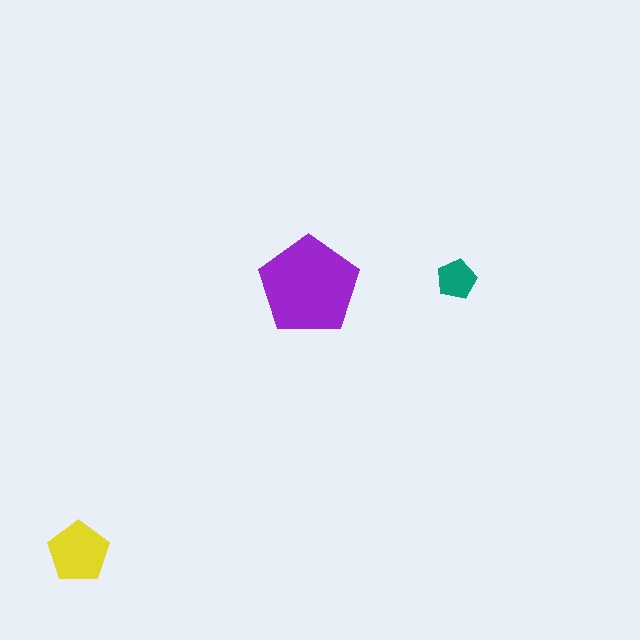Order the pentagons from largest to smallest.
the purple one, the yellow one, the teal one.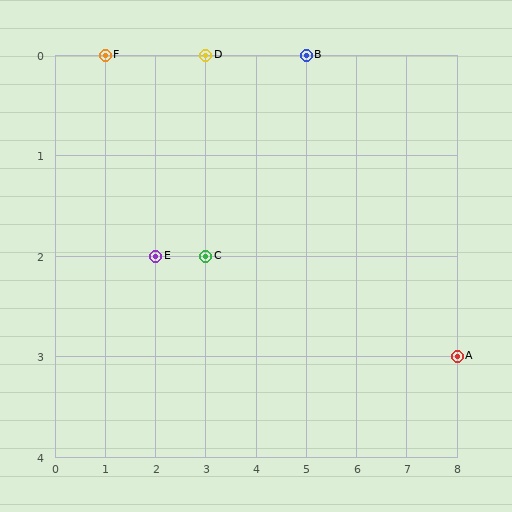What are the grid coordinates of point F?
Point F is at grid coordinates (1, 0).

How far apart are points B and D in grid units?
Points B and D are 2 columns apart.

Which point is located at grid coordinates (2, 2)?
Point E is at (2, 2).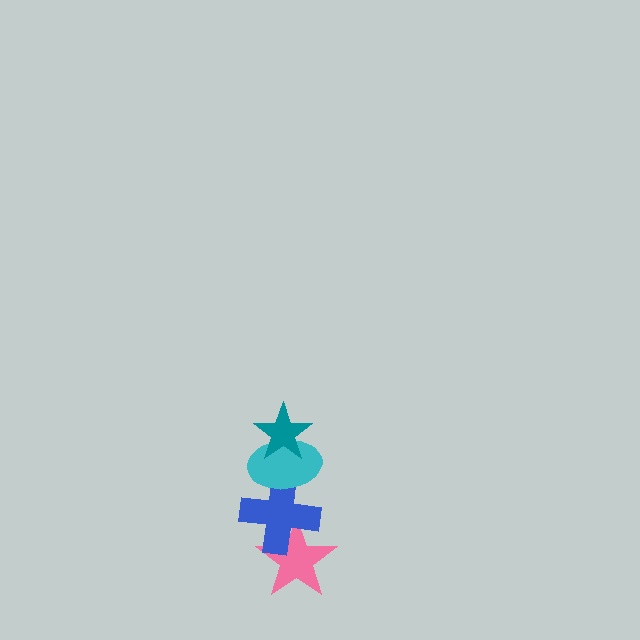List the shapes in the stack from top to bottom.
From top to bottom: the teal star, the cyan ellipse, the blue cross, the pink star.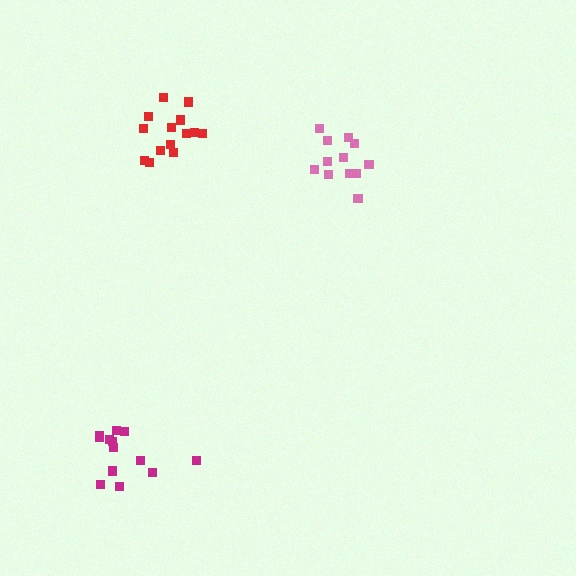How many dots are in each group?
Group 1: 15 dots, Group 2: 13 dots, Group 3: 12 dots (40 total).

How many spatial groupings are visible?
There are 3 spatial groupings.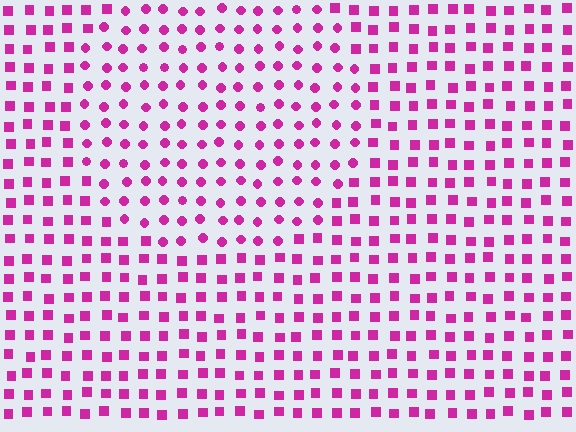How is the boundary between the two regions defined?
The boundary is defined by a change in element shape: circles inside vs. squares outside. All elements share the same color and spacing.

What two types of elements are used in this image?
The image uses circles inside the circle region and squares outside it.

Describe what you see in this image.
The image is filled with small magenta elements arranged in a uniform grid. A circle-shaped region contains circles, while the surrounding area contains squares. The boundary is defined purely by the change in element shape.